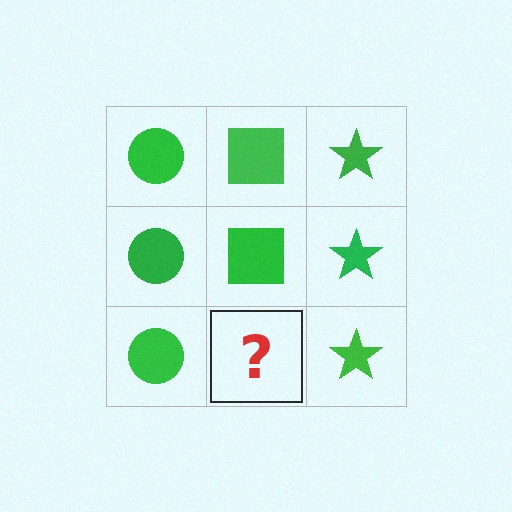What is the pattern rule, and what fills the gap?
The rule is that each column has a consistent shape. The gap should be filled with a green square.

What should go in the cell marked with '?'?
The missing cell should contain a green square.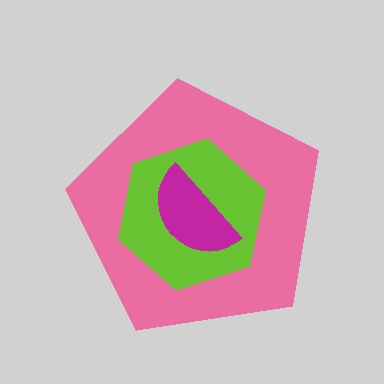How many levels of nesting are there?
3.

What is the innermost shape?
The magenta semicircle.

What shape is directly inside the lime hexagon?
The magenta semicircle.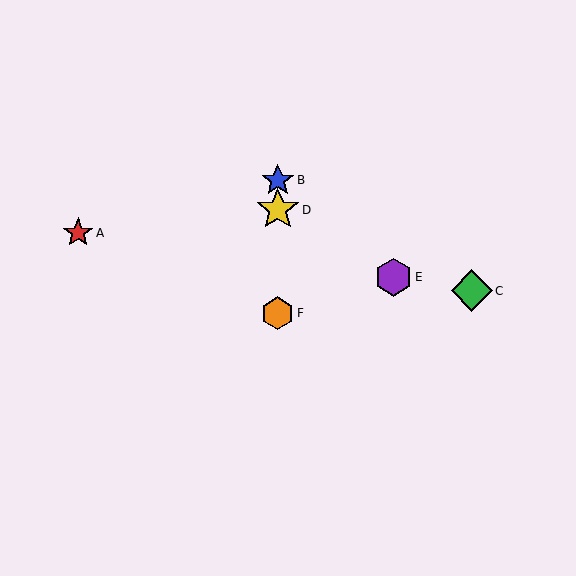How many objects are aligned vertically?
3 objects (B, D, F) are aligned vertically.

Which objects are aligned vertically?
Objects B, D, F are aligned vertically.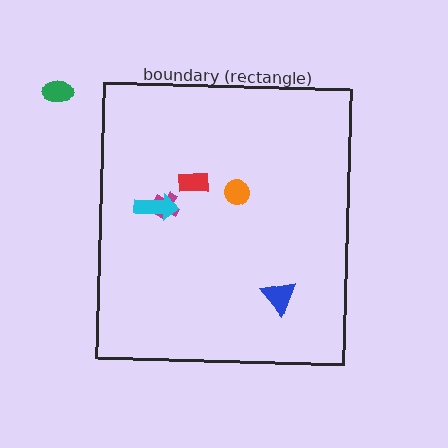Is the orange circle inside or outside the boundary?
Inside.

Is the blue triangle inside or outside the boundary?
Inside.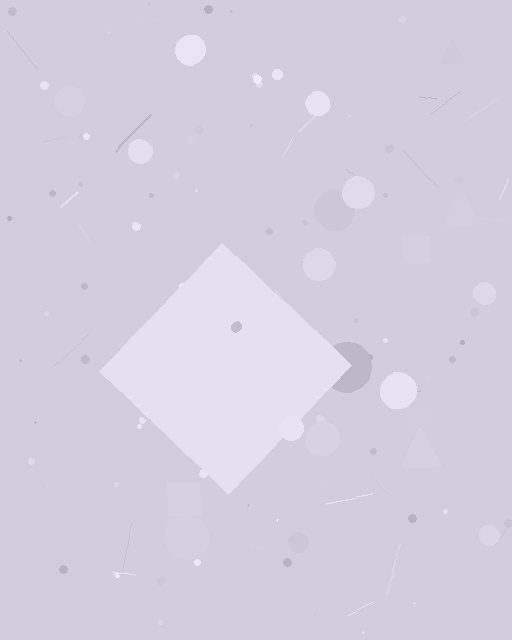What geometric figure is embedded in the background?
A diamond is embedded in the background.